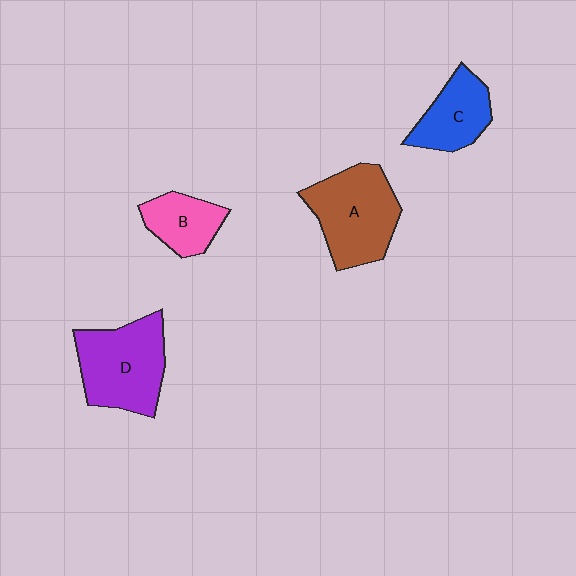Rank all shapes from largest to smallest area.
From largest to smallest: A (brown), D (purple), C (blue), B (pink).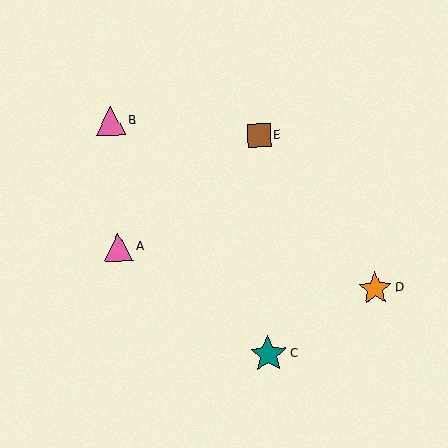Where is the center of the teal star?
The center of the teal star is at (268, 354).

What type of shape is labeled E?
Shape E is a brown square.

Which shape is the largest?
The teal star (labeled C) is the largest.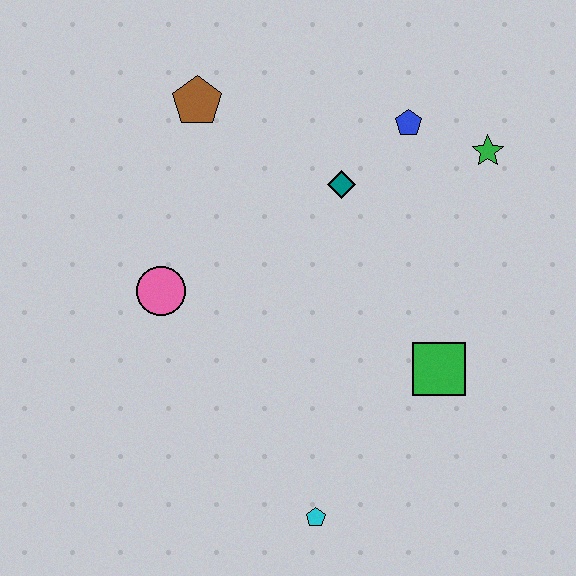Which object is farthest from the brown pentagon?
The cyan pentagon is farthest from the brown pentagon.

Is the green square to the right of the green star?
No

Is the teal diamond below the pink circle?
No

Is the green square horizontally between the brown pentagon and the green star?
Yes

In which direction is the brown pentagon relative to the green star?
The brown pentagon is to the left of the green star.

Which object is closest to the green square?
The cyan pentagon is closest to the green square.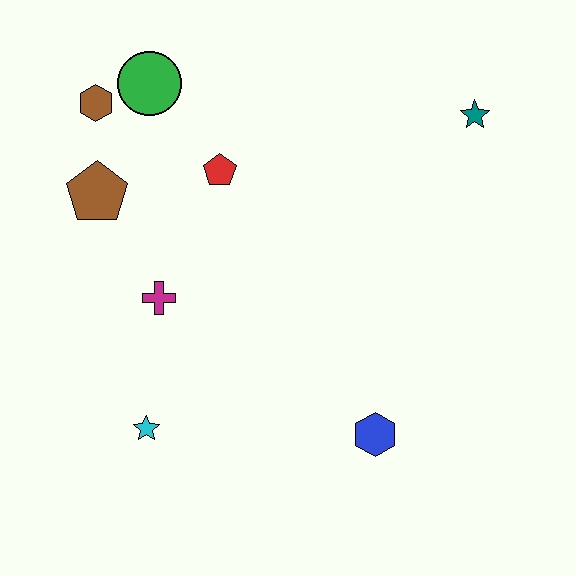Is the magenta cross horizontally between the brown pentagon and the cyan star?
No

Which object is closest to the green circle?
The brown hexagon is closest to the green circle.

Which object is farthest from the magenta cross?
The teal star is farthest from the magenta cross.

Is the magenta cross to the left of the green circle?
No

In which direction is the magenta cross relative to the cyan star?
The magenta cross is above the cyan star.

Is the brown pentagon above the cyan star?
Yes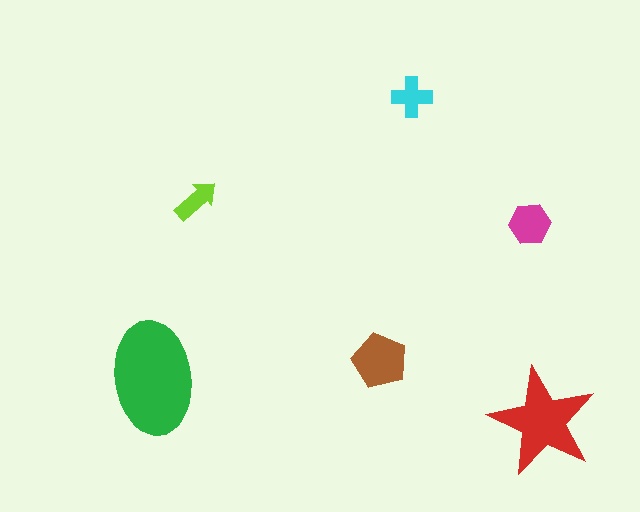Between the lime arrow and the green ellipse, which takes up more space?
The green ellipse.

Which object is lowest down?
The red star is bottommost.